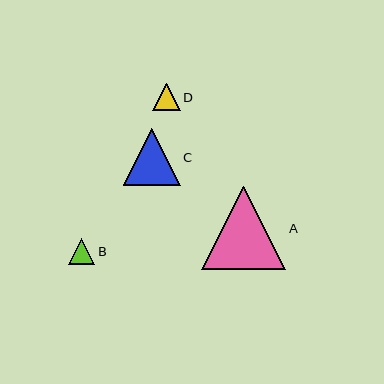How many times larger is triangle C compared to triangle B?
Triangle C is approximately 2.1 times the size of triangle B.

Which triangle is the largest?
Triangle A is the largest with a size of approximately 84 pixels.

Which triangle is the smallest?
Triangle B is the smallest with a size of approximately 26 pixels.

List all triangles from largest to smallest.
From largest to smallest: A, C, D, B.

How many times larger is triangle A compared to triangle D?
Triangle A is approximately 3.0 times the size of triangle D.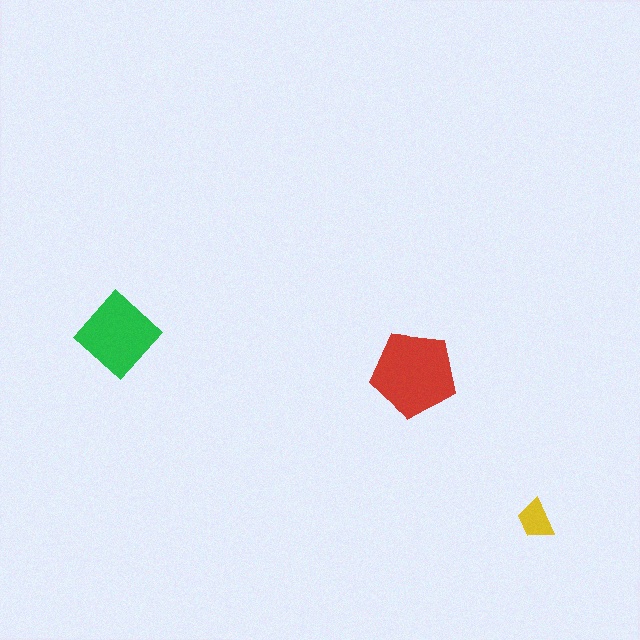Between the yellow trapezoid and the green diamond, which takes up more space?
The green diamond.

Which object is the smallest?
The yellow trapezoid.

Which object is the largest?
The red pentagon.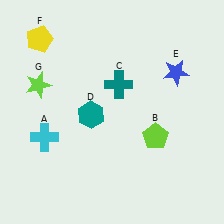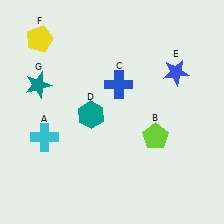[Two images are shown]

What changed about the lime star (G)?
In Image 1, G is lime. In Image 2, it changed to teal.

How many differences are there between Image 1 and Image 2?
There are 2 differences between the two images.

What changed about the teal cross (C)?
In Image 1, C is teal. In Image 2, it changed to blue.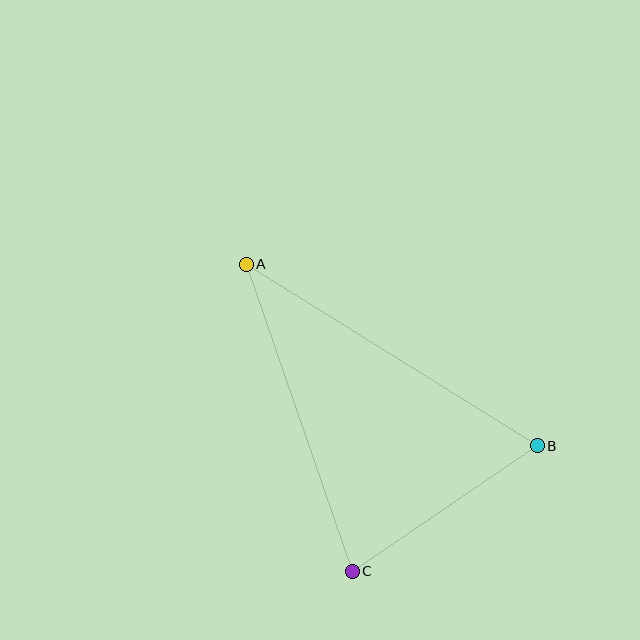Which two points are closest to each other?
Points B and C are closest to each other.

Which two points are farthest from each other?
Points A and B are farthest from each other.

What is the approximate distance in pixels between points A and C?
The distance between A and C is approximately 325 pixels.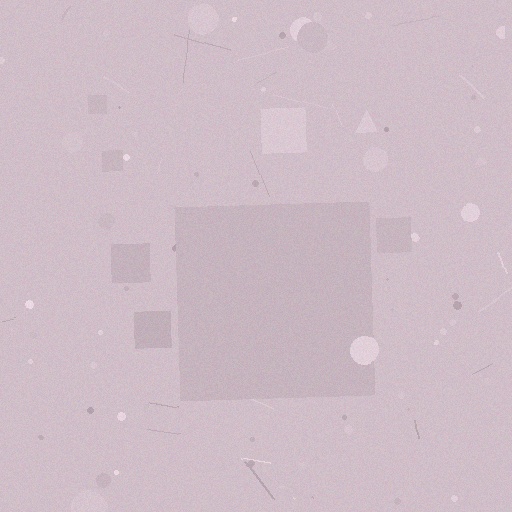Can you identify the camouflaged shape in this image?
The camouflaged shape is a square.